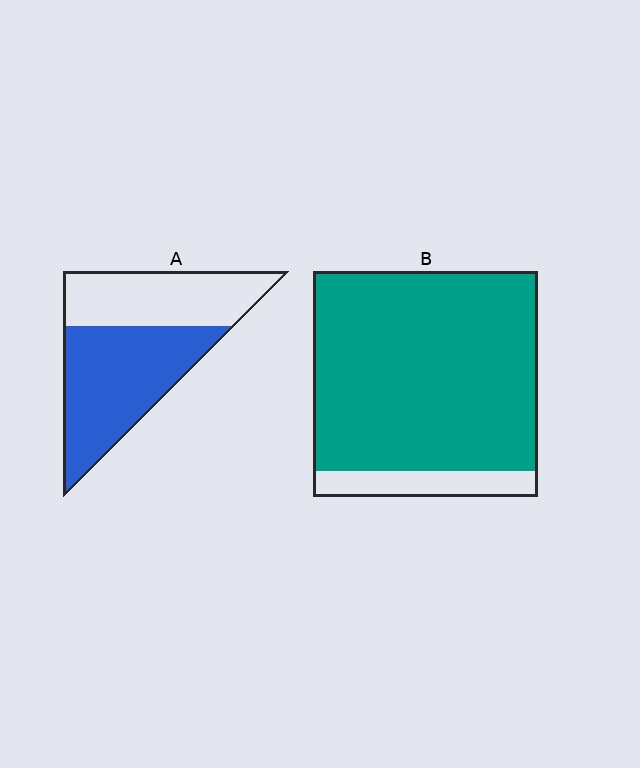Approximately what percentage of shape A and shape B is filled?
A is approximately 55% and B is approximately 90%.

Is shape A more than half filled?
Yes.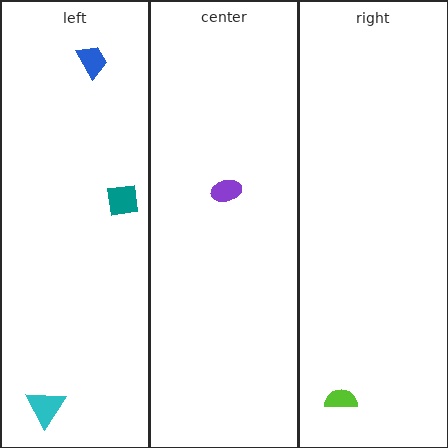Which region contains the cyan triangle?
The left region.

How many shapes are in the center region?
1.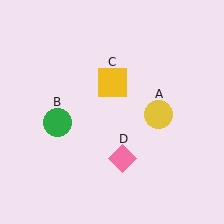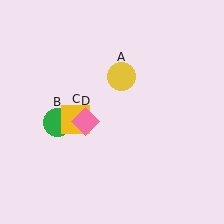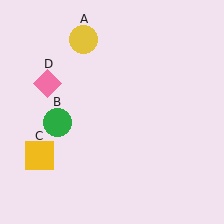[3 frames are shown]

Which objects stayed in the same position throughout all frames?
Green circle (object B) remained stationary.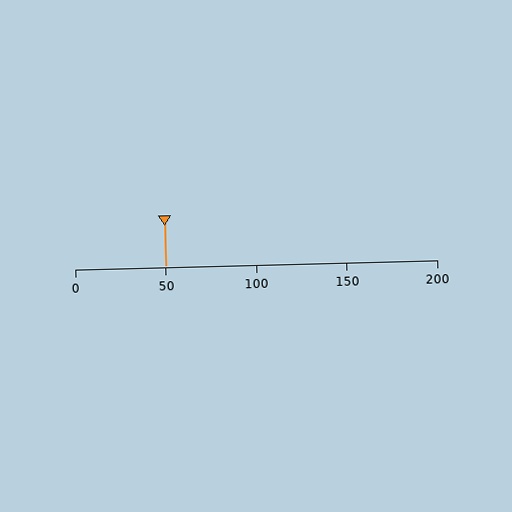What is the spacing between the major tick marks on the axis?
The major ticks are spaced 50 apart.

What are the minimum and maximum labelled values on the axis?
The axis runs from 0 to 200.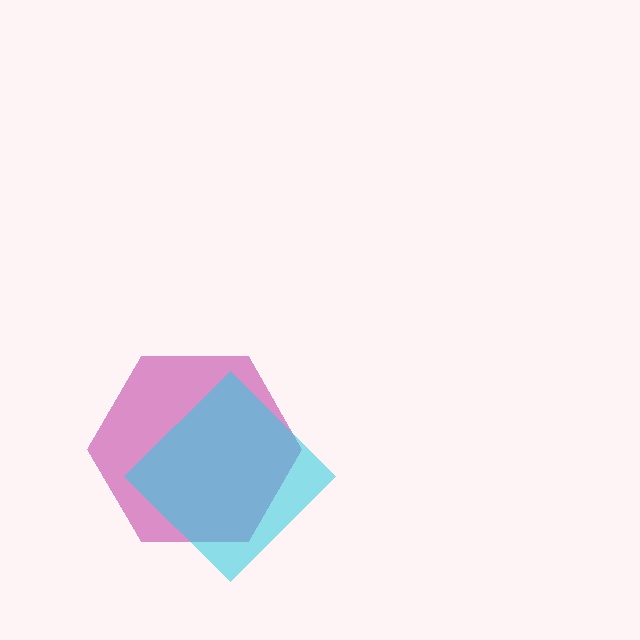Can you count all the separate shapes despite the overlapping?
Yes, there are 2 separate shapes.